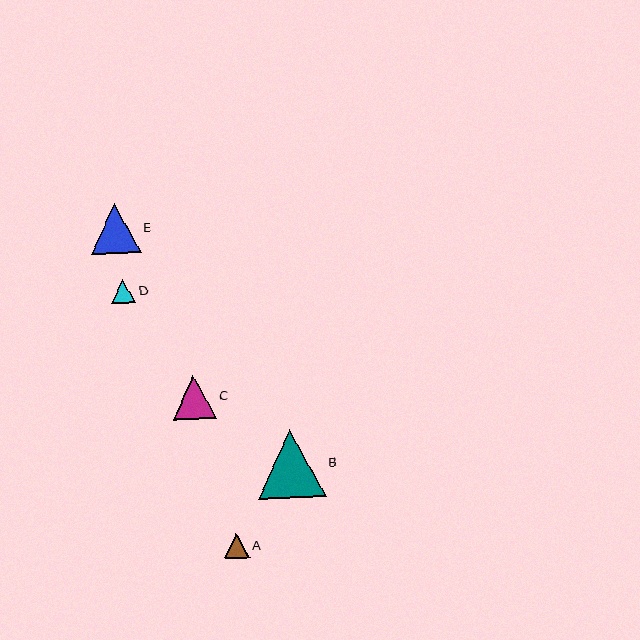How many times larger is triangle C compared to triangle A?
Triangle C is approximately 1.7 times the size of triangle A.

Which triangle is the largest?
Triangle B is the largest with a size of approximately 68 pixels.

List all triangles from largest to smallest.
From largest to smallest: B, E, C, A, D.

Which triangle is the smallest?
Triangle D is the smallest with a size of approximately 24 pixels.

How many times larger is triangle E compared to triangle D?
Triangle E is approximately 2.1 times the size of triangle D.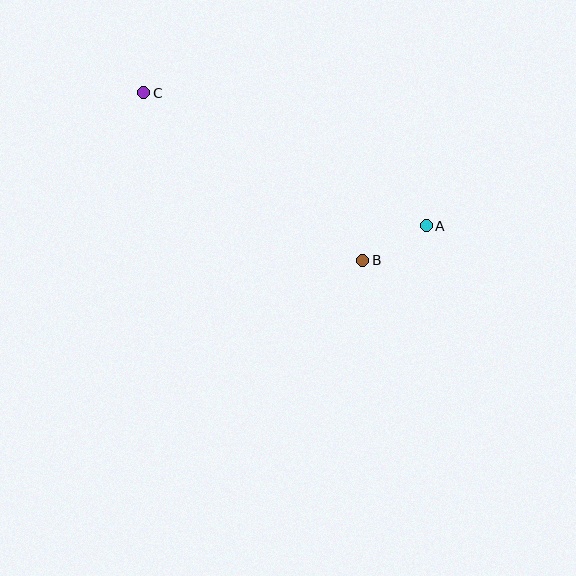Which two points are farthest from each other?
Points A and C are farthest from each other.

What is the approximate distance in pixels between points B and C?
The distance between B and C is approximately 276 pixels.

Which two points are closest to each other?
Points A and B are closest to each other.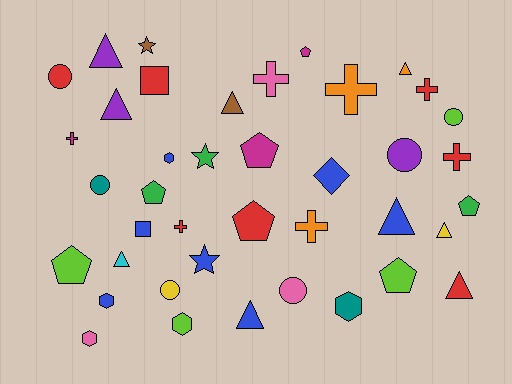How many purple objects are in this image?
There are 3 purple objects.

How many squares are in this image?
There are 2 squares.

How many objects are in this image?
There are 40 objects.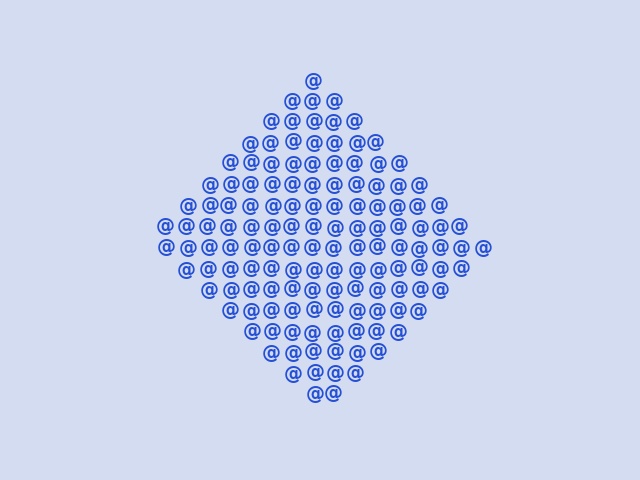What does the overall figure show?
The overall figure shows a diamond.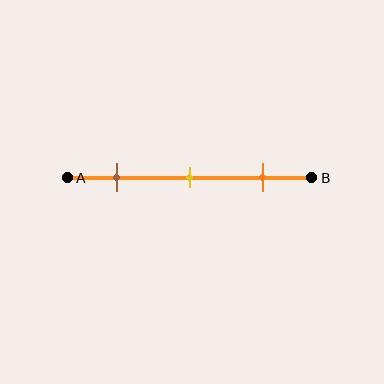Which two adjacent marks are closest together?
The brown and yellow marks are the closest adjacent pair.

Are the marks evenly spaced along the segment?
Yes, the marks are approximately evenly spaced.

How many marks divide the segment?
There are 3 marks dividing the segment.